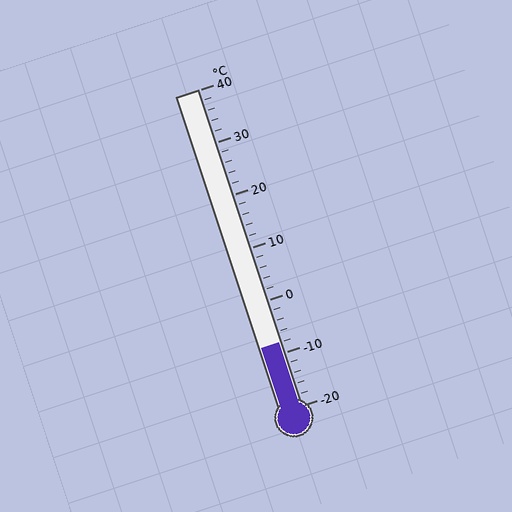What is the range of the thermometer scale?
The thermometer scale ranges from -20°C to 40°C.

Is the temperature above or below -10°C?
The temperature is above -10°C.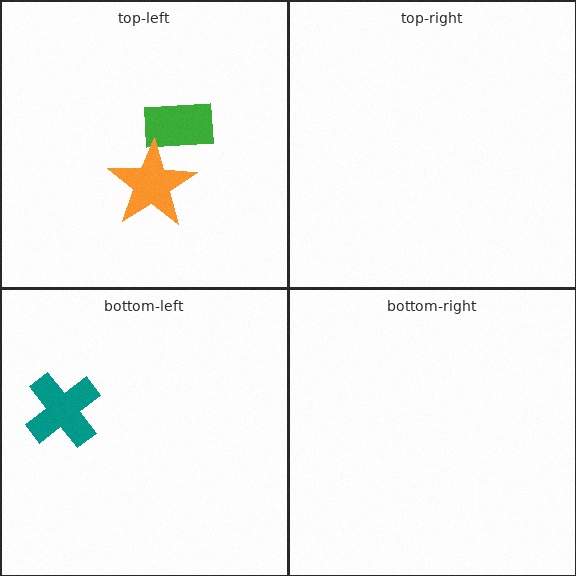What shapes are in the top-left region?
The green rectangle, the orange star.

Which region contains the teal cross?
The bottom-left region.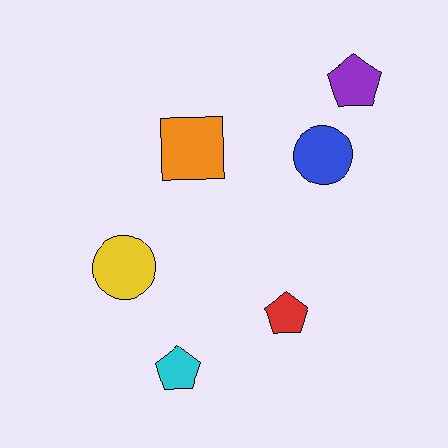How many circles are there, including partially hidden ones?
There are 2 circles.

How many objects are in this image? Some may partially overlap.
There are 6 objects.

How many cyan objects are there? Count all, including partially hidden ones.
There is 1 cyan object.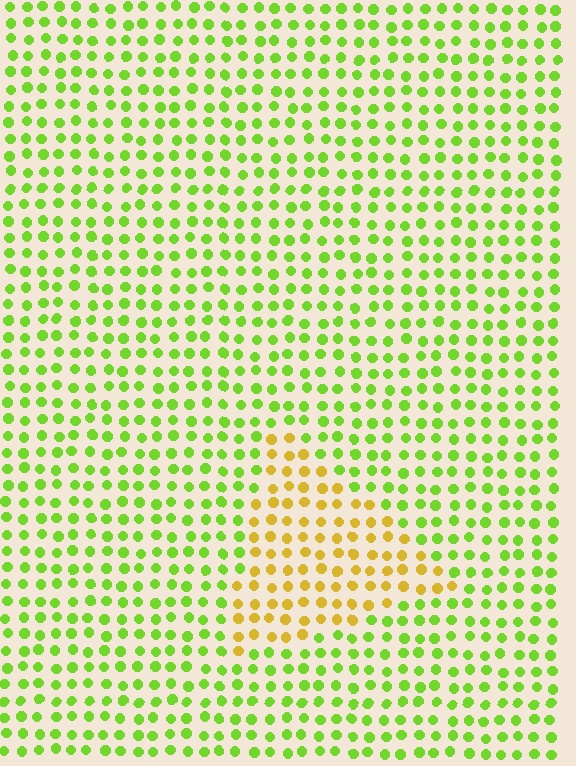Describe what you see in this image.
The image is filled with small lime elements in a uniform arrangement. A triangle-shaped region is visible where the elements are tinted to a slightly different hue, forming a subtle color boundary.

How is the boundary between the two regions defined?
The boundary is defined purely by a slight shift in hue (about 47 degrees). Spacing, size, and orientation are identical on both sides.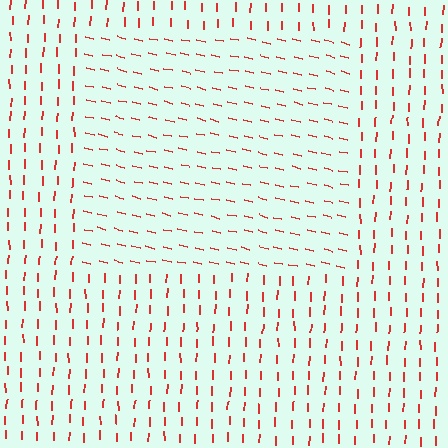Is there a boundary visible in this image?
Yes, there is a texture boundary formed by a change in line orientation.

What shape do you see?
I see a rectangle.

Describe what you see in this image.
The image is filled with small red line segments. A rectangle region in the image has lines oriented differently from the surrounding lines, creating a visible texture boundary.